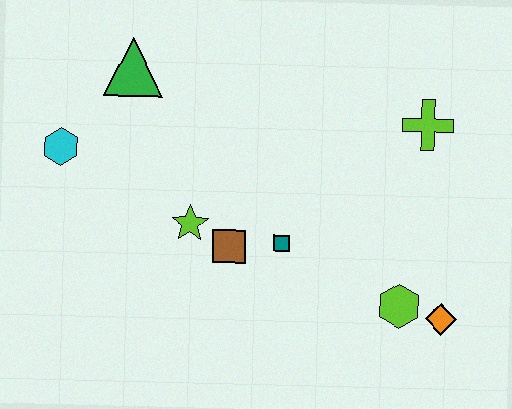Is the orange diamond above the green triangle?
No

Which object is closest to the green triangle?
The cyan hexagon is closest to the green triangle.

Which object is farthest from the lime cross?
The cyan hexagon is farthest from the lime cross.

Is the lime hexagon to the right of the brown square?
Yes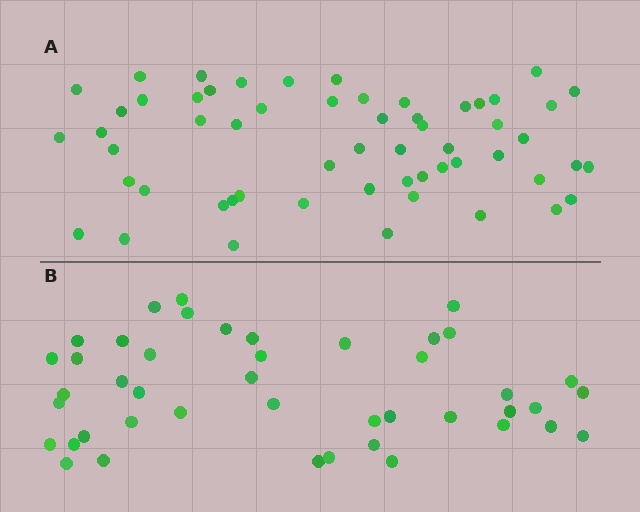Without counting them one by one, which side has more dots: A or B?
Region A (the top region) has more dots.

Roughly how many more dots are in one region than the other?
Region A has approximately 15 more dots than region B.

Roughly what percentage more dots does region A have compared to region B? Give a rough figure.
About 30% more.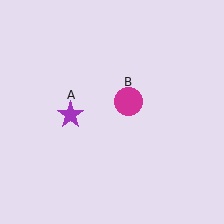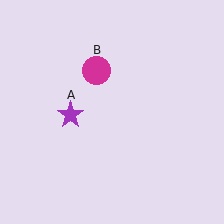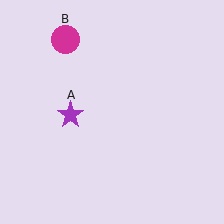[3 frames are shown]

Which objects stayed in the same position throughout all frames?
Purple star (object A) remained stationary.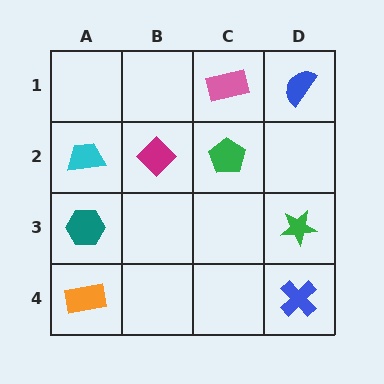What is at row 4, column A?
An orange rectangle.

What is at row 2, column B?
A magenta diamond.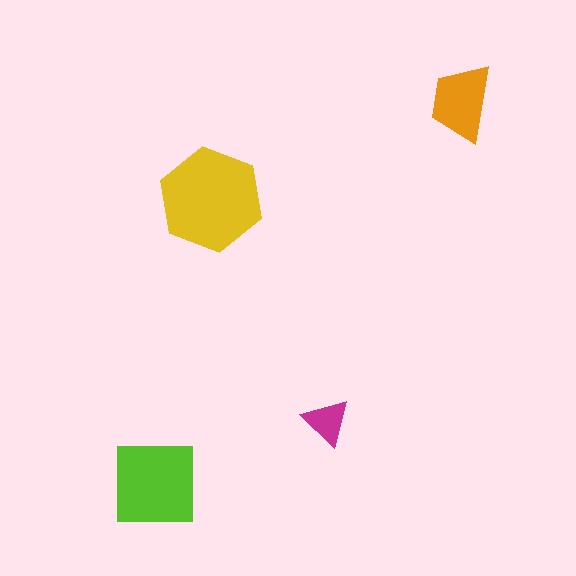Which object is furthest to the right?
The orange trapezoid is rightmost.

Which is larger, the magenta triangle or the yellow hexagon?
The yellow hexagon.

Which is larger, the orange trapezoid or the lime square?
The lime square.